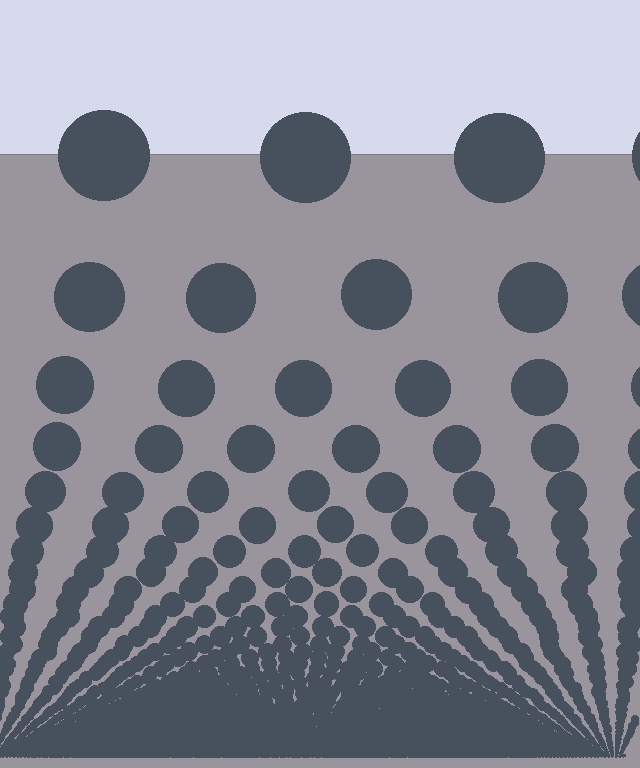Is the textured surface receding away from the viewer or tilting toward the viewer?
The surface appears to tilt toward the viewer. Texture elements get larger and sparser toward the top.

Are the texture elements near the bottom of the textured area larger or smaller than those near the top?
Smaller. The gradient is inverted — elements near the bottom are smaller and denser.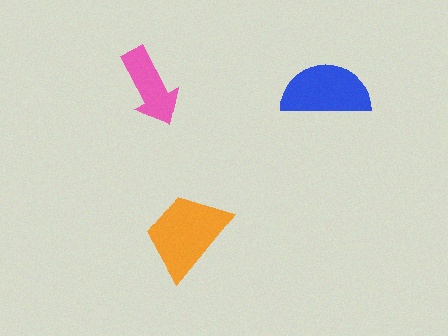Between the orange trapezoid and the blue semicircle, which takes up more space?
The orange trapezoid.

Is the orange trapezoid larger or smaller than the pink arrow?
Larger.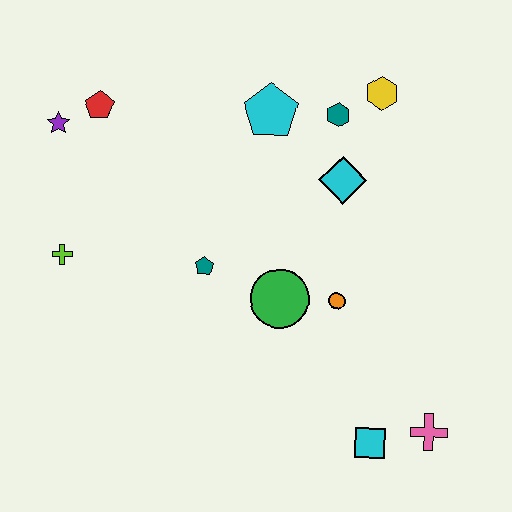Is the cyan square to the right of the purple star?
Yes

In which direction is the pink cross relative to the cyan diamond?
The pink cross is below the cyan diamond.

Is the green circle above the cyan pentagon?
No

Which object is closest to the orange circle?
The green circle is closest to the orange circle.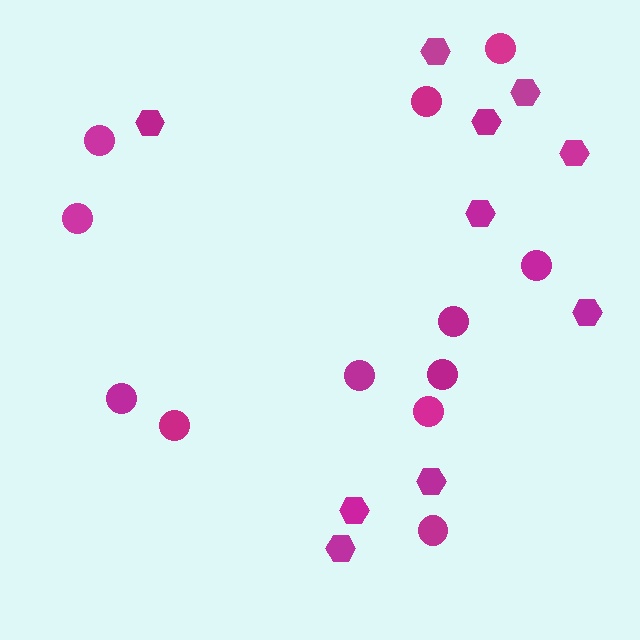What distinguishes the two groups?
There are 2 groups: one group of circles (12) and one group of hexagons (10).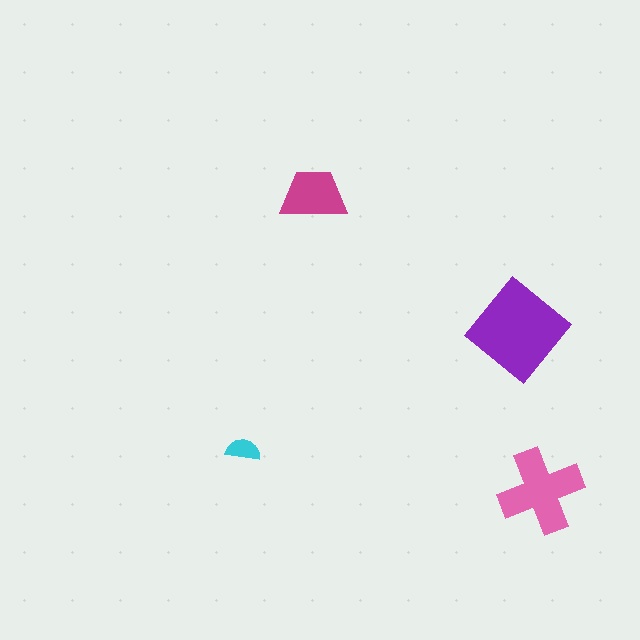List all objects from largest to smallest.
The purple diamond, the pink cross, the magenta trapezoid, the cyan semicircle.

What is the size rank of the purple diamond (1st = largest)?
1st.